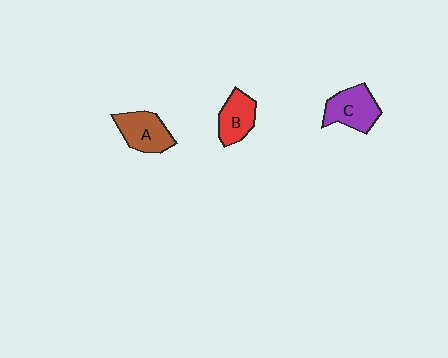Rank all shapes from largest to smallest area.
From largest to smallest: C (purple), A (brown), B (red).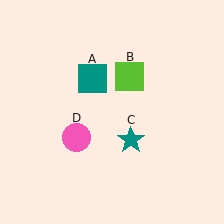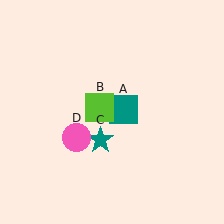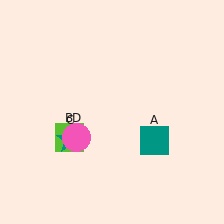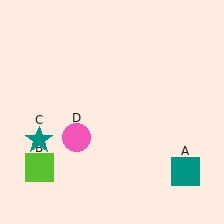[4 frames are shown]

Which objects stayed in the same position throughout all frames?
Pink circle (object D) remained stationary.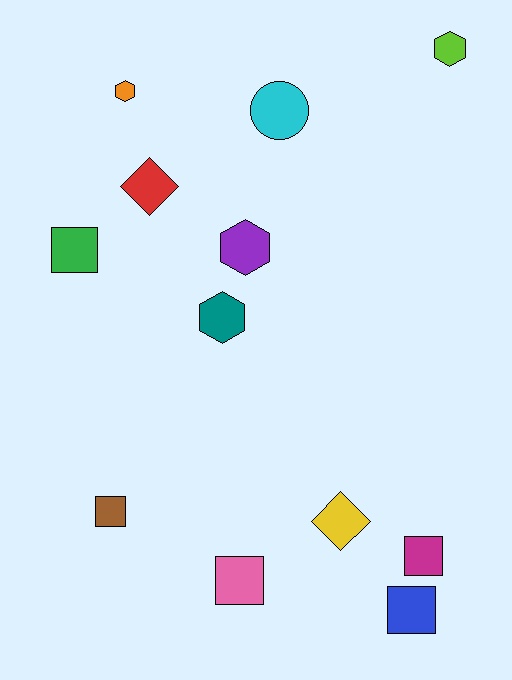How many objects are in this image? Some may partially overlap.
There are 12 objects.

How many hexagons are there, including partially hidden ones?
There are 4 hexagons.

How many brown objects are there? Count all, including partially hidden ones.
There is 1 brown object.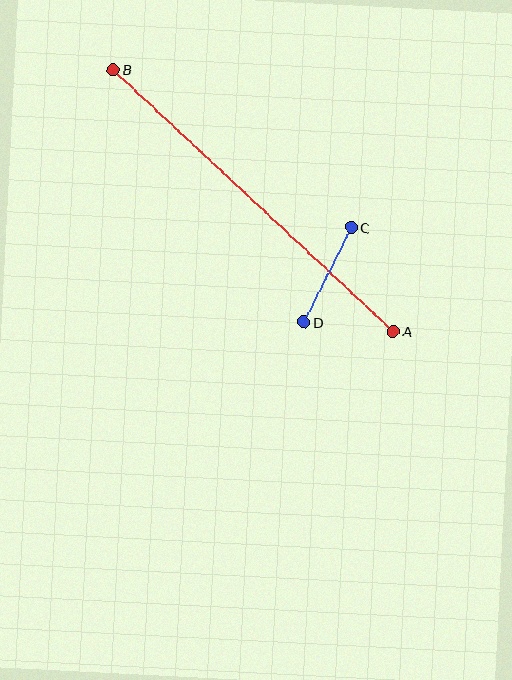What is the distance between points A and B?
The distance is approximately 383 pixels.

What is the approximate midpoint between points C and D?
The midpoint is at approximately (327, 275) pixels.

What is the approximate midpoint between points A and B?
The midpoint is at approximately (253, 200) pixels.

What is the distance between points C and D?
The distance is approximately 106 pixels.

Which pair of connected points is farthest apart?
Points A and B are farthest apart.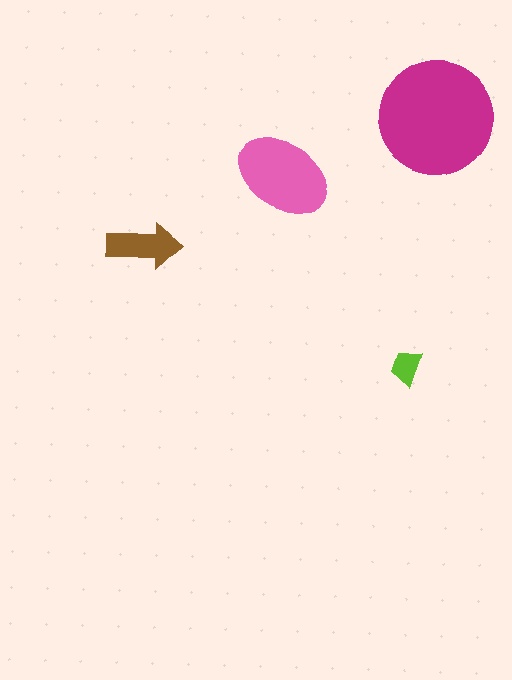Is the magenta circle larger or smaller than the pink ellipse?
Larger.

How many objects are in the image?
There are 4 objects in the image.